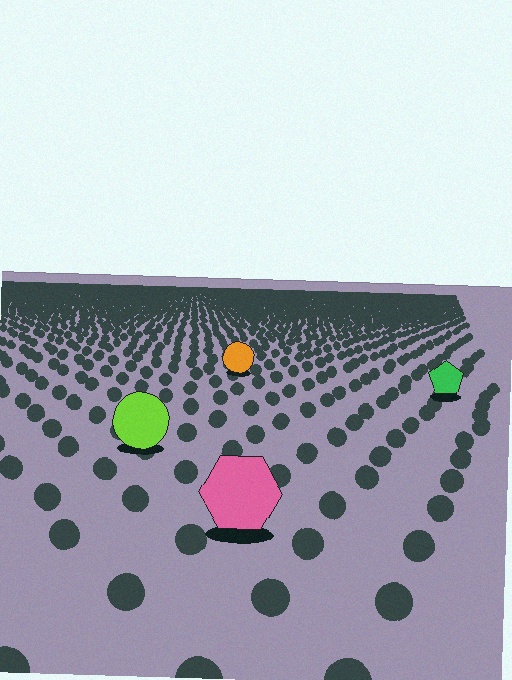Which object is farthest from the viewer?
The orange circle is farthest from the viewer. It appears smaller and the ground texture around it is denser.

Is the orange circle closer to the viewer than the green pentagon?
No. The green pentagon is closer — you can tell from the texture gradient: the ground texture is coarser near it.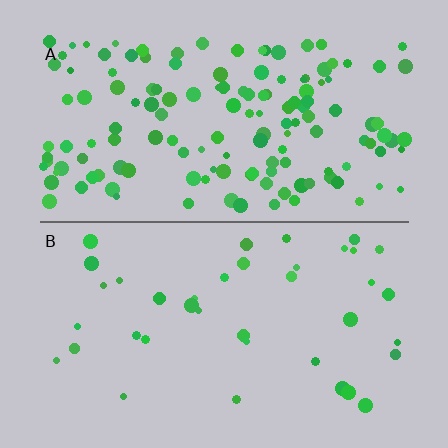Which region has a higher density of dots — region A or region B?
A (the top).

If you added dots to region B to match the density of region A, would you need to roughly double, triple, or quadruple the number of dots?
Approximately quadruple.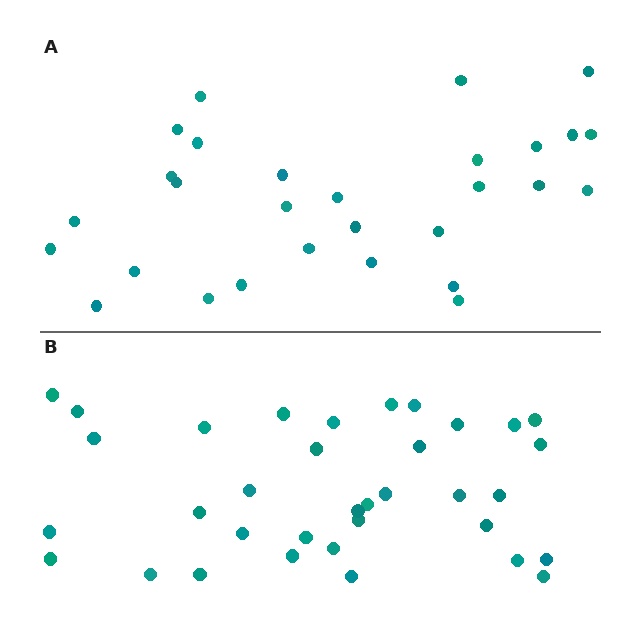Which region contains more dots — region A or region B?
Region B (the bottom region) has more dots.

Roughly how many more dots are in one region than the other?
Region B has about 6 more dots than region A.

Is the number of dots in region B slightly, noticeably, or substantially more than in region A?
Region B has only slightly more — the two regions are fairly close. The ratio is roughly 1.2 to 1.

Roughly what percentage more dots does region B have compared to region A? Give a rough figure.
About 20% more.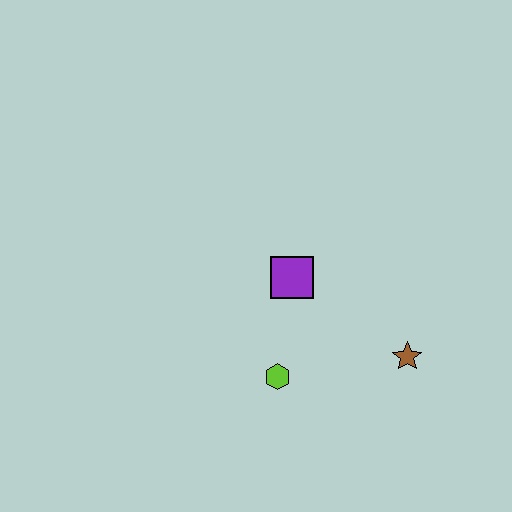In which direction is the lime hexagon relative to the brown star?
The lime hexagon is to the left of the brown star.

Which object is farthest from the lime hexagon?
The brown star is farthest from the lime hexagon.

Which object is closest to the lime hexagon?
The purple square is closest to the lime hexagon.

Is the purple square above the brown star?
Yes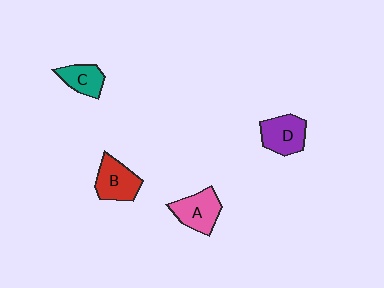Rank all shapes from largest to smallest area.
From largest to smallest: A (pink), D (purple), B (red), C (teal).